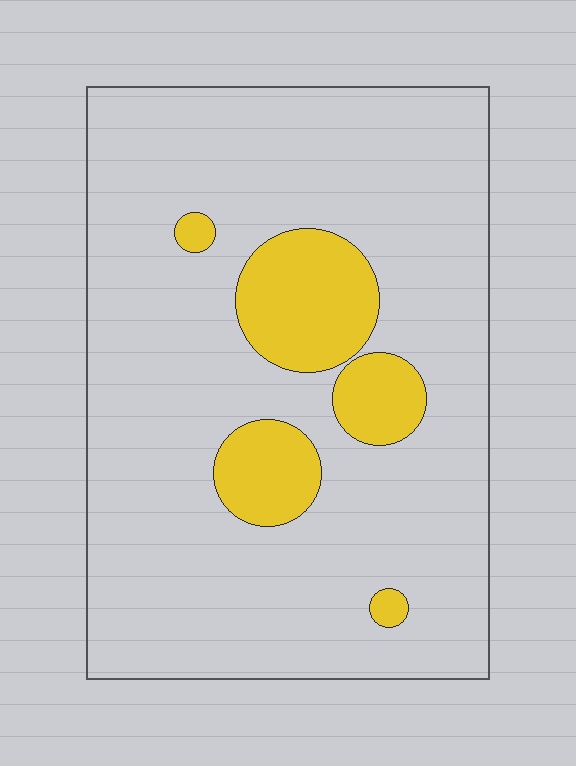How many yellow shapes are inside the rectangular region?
5.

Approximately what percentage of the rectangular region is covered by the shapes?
Approximately 15%.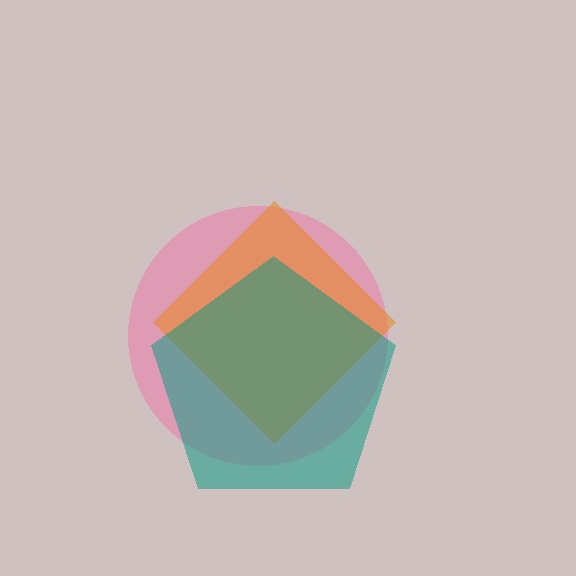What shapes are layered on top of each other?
The layered shapes are: a pink circle, an orange diamond, a teal pentagon.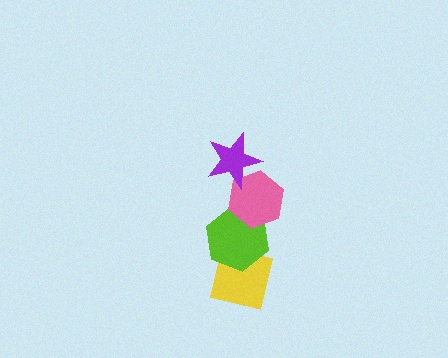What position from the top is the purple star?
The purple star is 1st from the top.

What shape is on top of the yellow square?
The lime hexagon is on top of the yellow square.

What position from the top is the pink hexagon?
The pink hexagon is 2nd from the top.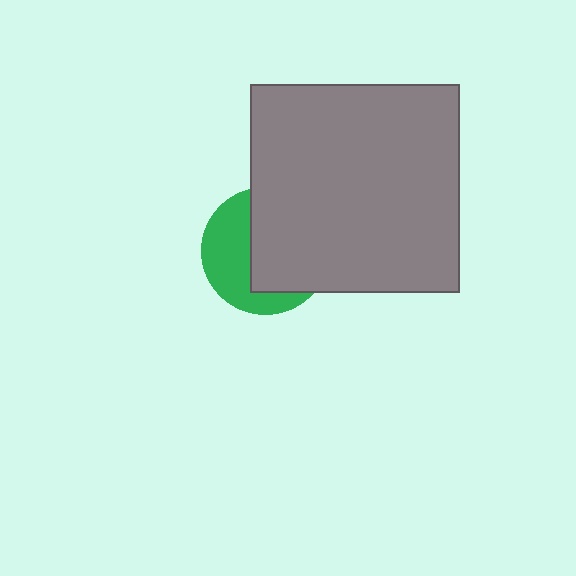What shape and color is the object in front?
The object in front is a gray square.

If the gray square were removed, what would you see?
You would see the complete green circle.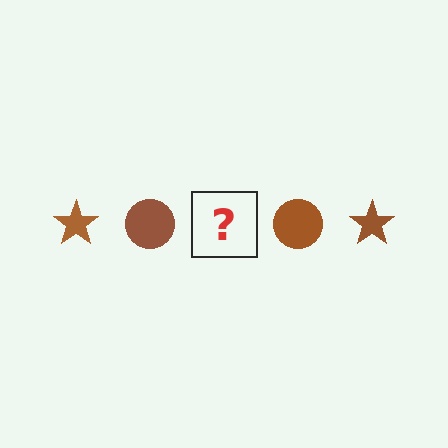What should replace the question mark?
The question mark should be replaced with a brown star.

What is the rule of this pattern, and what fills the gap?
The rule is that the pattern cycles through star, circle shapes in brown. The gap should be filled with a brown star.